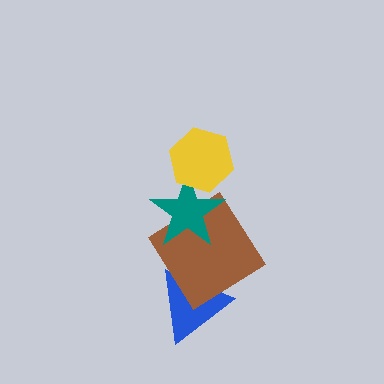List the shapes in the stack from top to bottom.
From top to bottom: the yellow hexagon, the teal star, the brown diamond, the blue triangle.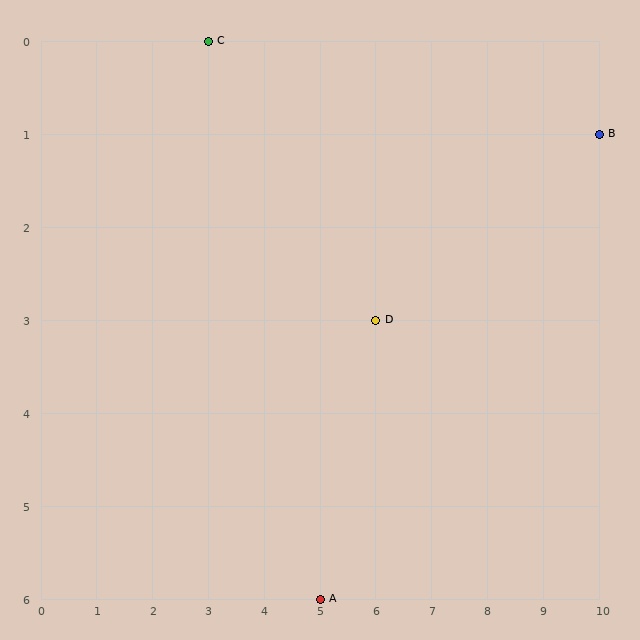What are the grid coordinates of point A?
Point A is at grid coordinates (5, 6).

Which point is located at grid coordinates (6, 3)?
Point D is at (6, 3).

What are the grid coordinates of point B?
Point B is at grid coordinates (10, 1).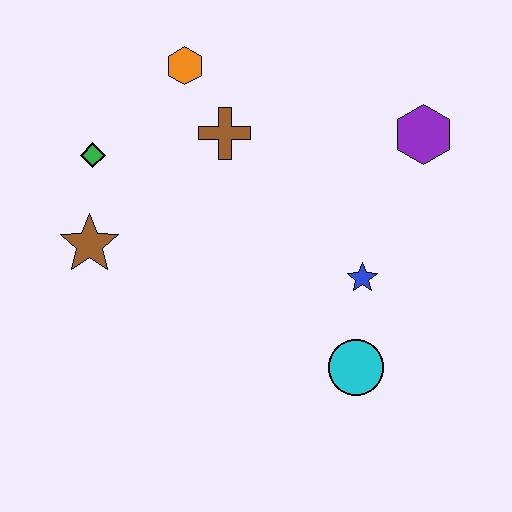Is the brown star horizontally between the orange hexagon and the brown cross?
No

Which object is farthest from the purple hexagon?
The brown star is farthest from the purple hexagon.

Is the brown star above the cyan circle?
Yes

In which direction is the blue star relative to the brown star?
The blue star is to the right of the brown star.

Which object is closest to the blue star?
The cyan circle is closest to the blue star.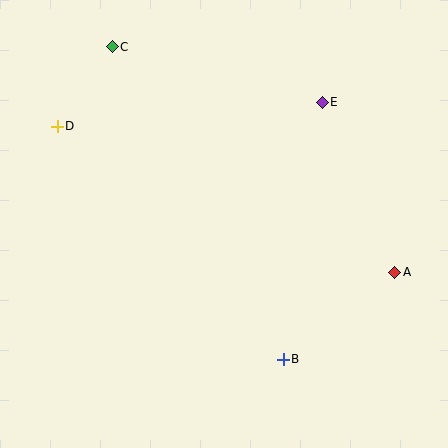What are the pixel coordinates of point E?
Point E is at (322, 102).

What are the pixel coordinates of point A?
Point A is at (395, 272).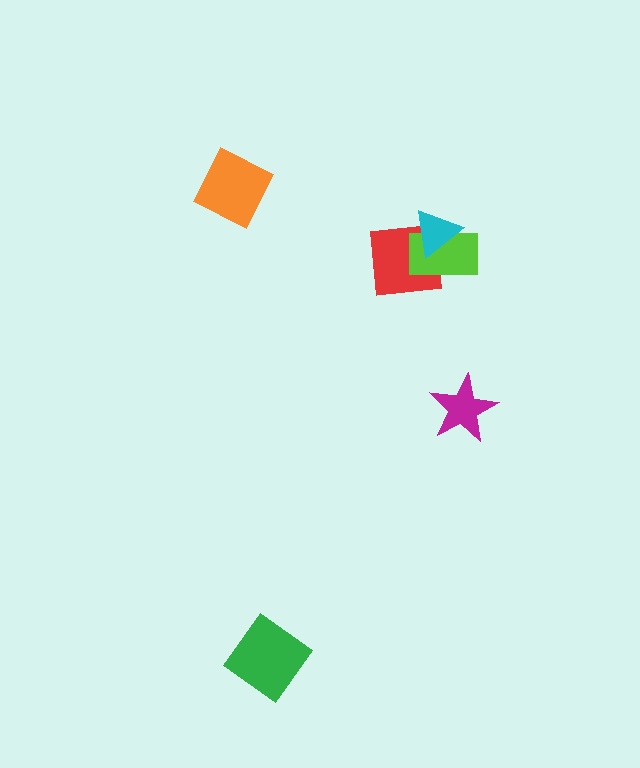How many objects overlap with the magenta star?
0 objects overlap with the magenta star.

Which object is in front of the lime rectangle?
The cyan triangle is in front of the lime rectangle.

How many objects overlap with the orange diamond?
0 objects overlap with the orange diamond.